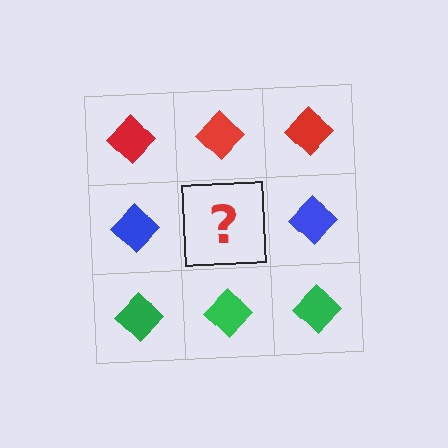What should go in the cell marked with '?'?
The missing cell should contain a blue diamond.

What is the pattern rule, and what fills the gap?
The rule is that each row has a consistent color. The gap should be filled with a blue diamond.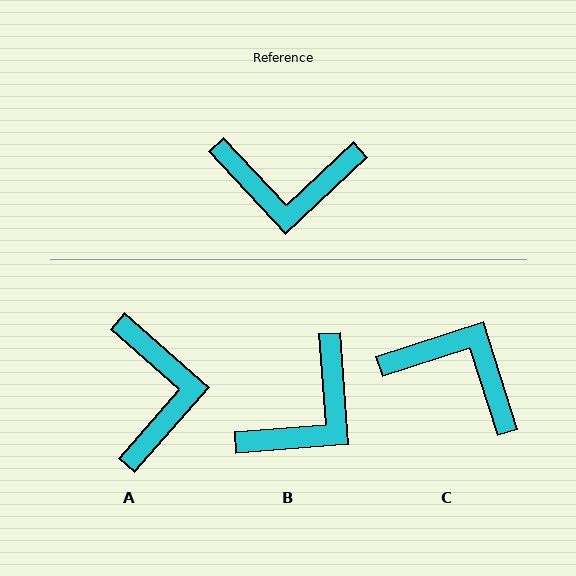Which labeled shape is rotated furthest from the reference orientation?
C, about 155 degrees away.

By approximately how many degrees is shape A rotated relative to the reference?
Approximately 96 degrees counter-clockwise.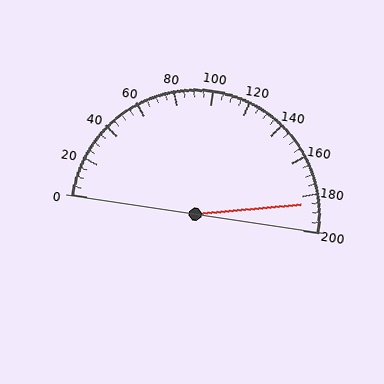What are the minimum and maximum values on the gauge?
The gauge ranges from 0 to 200.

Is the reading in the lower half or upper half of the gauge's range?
The reading is in the upper half of the range (0 to 200).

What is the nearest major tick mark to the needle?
The nearest major tick mark is 180.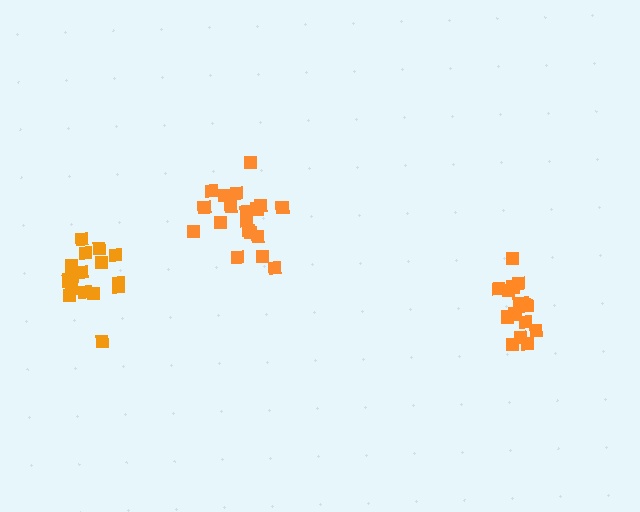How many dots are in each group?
Group 1: 19 dots, Group 2: 17 dots, Group 3: 16 dots (52 total).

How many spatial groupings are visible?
There are 3 spatial groupings.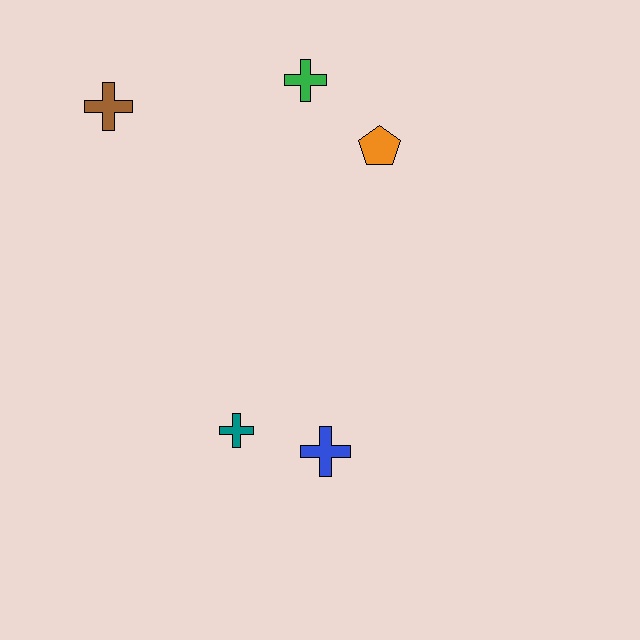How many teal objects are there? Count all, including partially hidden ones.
There is 1 teal object.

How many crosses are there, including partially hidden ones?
There are 4 crosses.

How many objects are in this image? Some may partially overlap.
There are 5 objects.